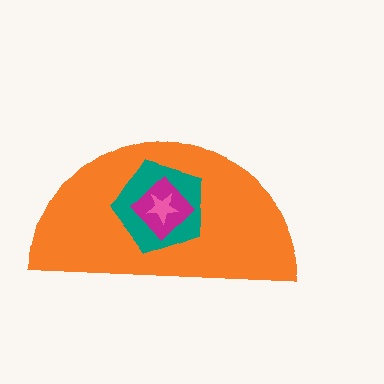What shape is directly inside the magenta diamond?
The pink star.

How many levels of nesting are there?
4.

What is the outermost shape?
The orange semicircle.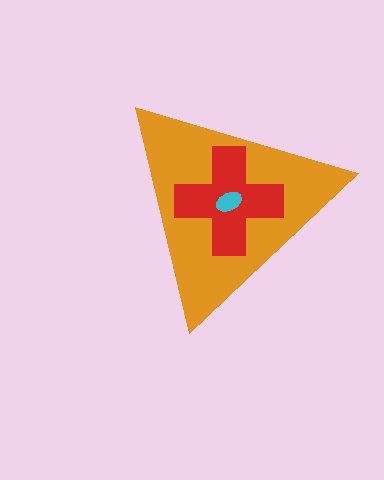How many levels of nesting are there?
3.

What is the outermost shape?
The orange triangle.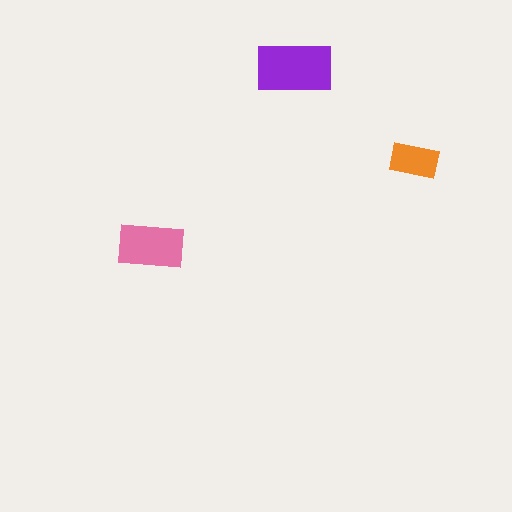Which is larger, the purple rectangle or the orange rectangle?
The purple one.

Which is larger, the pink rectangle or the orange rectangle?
The pink one.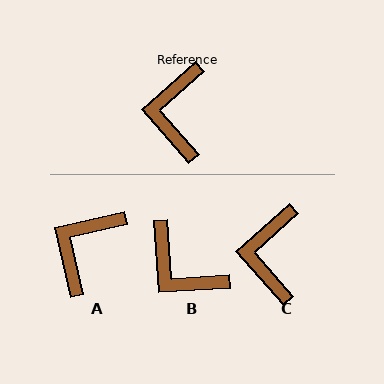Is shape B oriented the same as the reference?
No, it is off by about 52 degrees.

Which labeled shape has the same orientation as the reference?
C.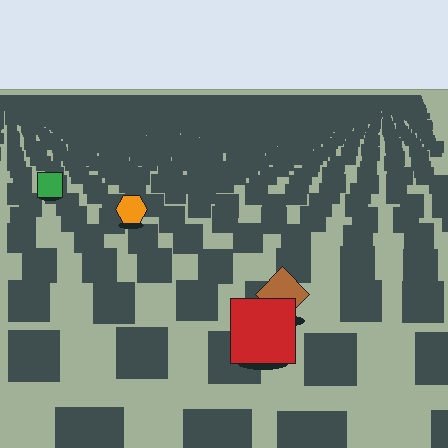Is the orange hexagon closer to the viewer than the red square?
No. The red square is closer — you can tell from the texture gradient: the ground texture is coarser near it.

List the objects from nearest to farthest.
From nearest to farthest: the red square, the brown diamond, the orange hexagon, the green square.